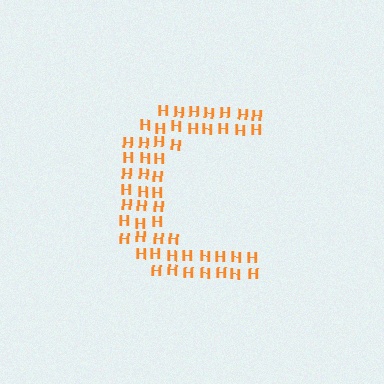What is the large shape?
The large shape is the letter C.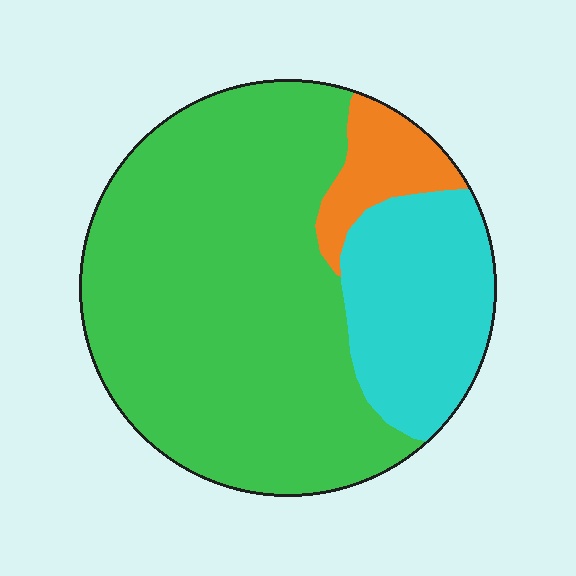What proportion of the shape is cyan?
Cyan covers about 20% of the shape.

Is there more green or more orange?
Green.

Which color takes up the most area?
Green, at roughly 70%.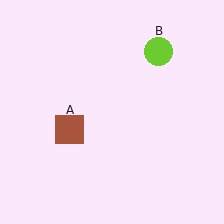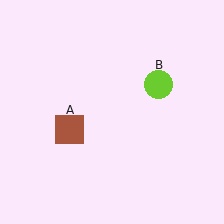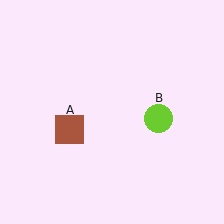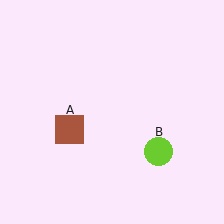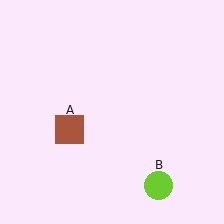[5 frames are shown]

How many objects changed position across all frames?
1 object changed position: lime circle (object B).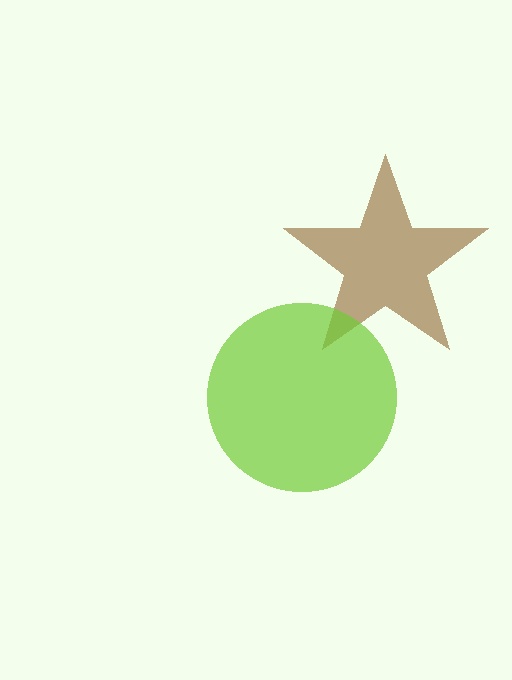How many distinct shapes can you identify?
There are 2 distinct shapes: a brown star, a lime circle.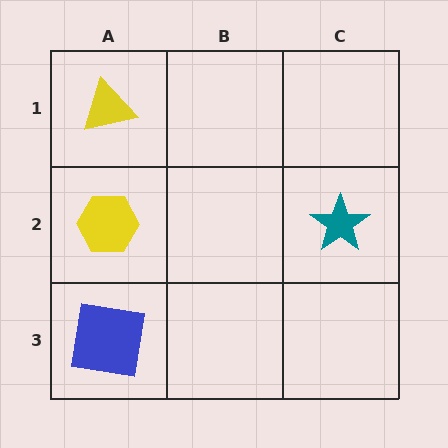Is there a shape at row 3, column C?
No, that cell is empty.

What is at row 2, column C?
A teal star.